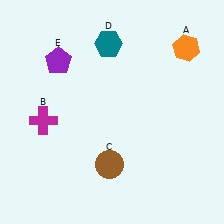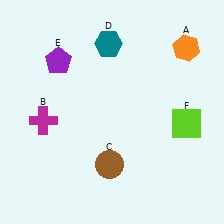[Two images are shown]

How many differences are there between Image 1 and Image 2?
There is 1 difference between the two images.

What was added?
A lime square (F) was added in Image 2.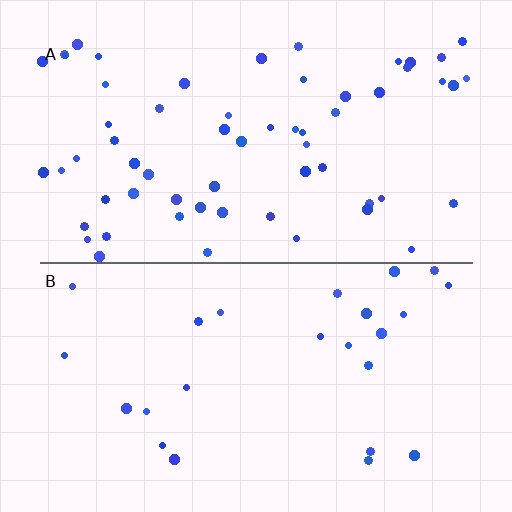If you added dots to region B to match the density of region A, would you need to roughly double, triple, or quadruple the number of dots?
Approximately double.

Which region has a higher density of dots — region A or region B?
A (the top).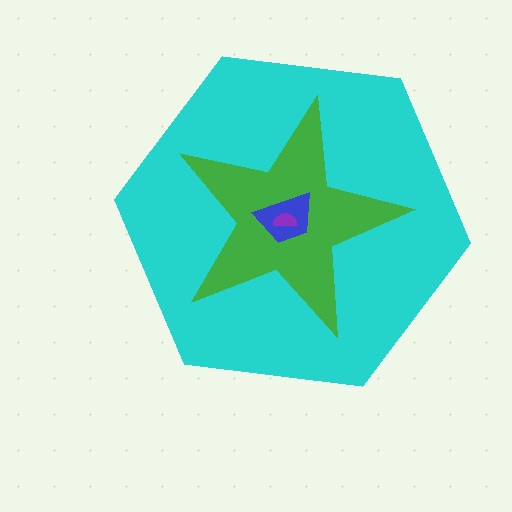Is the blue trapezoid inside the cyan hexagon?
Yes.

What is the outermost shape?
The cyan hexagon.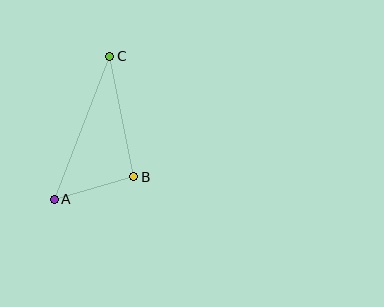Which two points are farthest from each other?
Points A and C are farthest from each other.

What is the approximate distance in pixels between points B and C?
The distance between B and C is approximately 123 pixels.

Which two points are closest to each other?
Points A and B are closest to each other.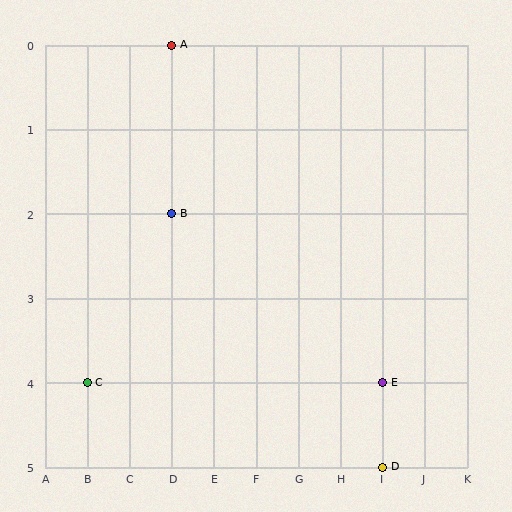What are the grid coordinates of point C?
Point C is at grid coordinates (B, 4).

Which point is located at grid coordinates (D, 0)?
Point A is at (D, 0).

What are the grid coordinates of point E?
Point E is at grid coordinates (I, 4).